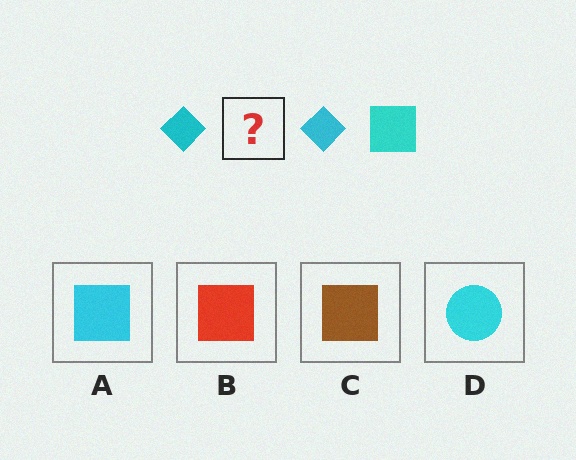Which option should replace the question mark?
Option A.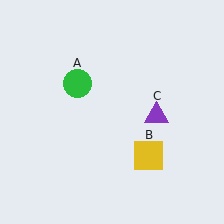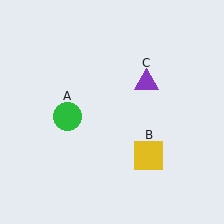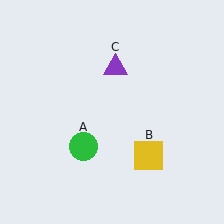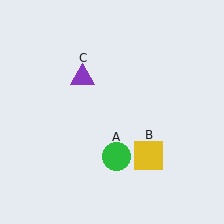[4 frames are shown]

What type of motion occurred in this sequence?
The green circle (object A), purple triangle (object C) rotated counterclockwise around the center of the scene.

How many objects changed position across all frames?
2 objects changed position: green circle (object A), purple triangle (object C).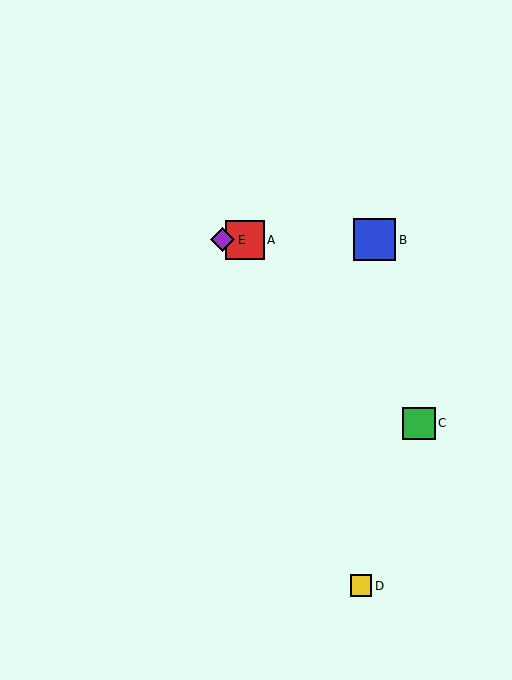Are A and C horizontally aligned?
No, A is at y≈240 and C is at y≈423.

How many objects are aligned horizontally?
3 objects (A, B, E) are aligned horizontally.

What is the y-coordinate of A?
Object A is at y≈240.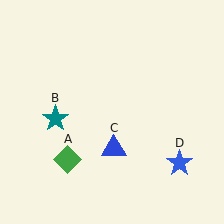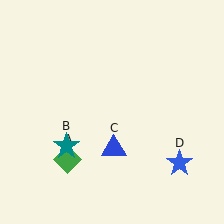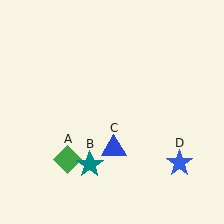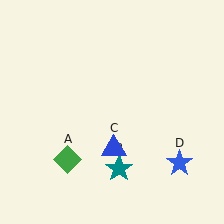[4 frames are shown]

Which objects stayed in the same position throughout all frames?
Green diamond (object A) and blue triangle (object C) and blue star (object D) remained stationary.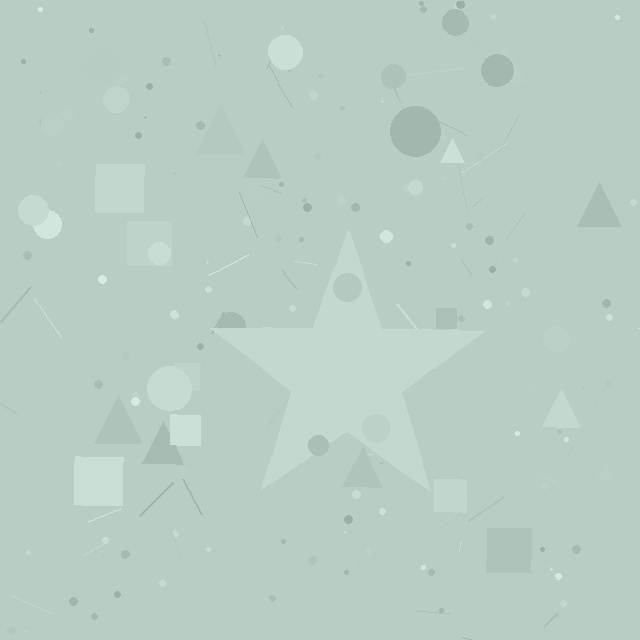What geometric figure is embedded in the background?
A star is embedded in the background.